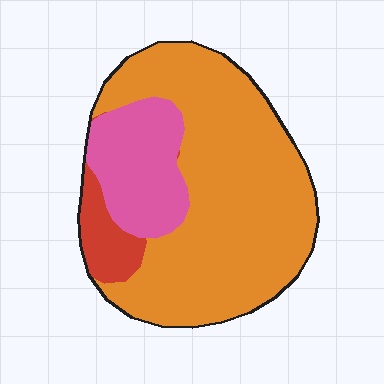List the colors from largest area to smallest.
From largest to smallest: orange, pink, red.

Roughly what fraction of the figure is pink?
Pink covers 21% of the figure.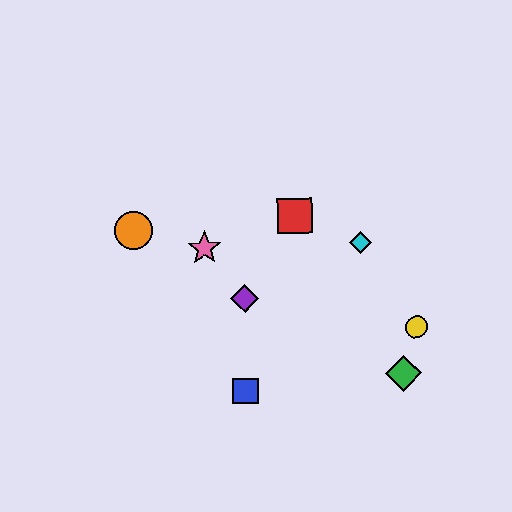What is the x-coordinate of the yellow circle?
The yellow circle is at x≈416.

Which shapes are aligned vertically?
The blue square, the purple diamond are aligned vertically.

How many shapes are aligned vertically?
2 shapes (the blue square, the purple diamond) are aligned vertically.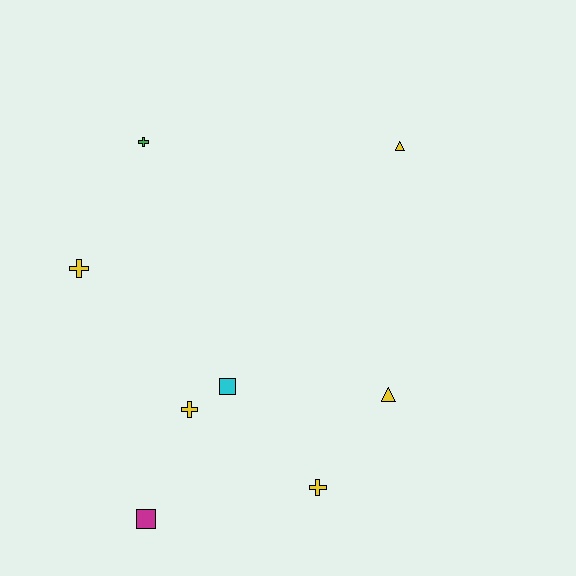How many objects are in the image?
There are 8 objects.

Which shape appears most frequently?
Cross, with 4 objects.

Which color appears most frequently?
Yellow, with 5 objects.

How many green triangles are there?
There are no green triangles.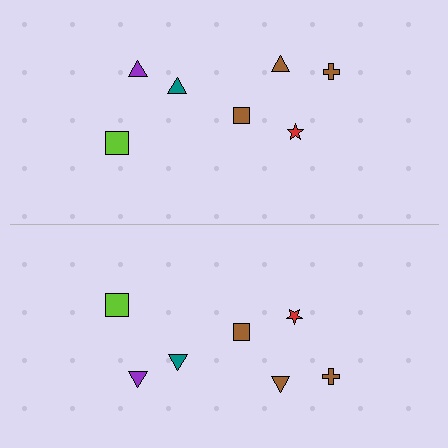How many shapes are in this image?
There are 14 shapes in this image.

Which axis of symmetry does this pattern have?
The pattern has a horizontal axis of symmetry running through the center of the image.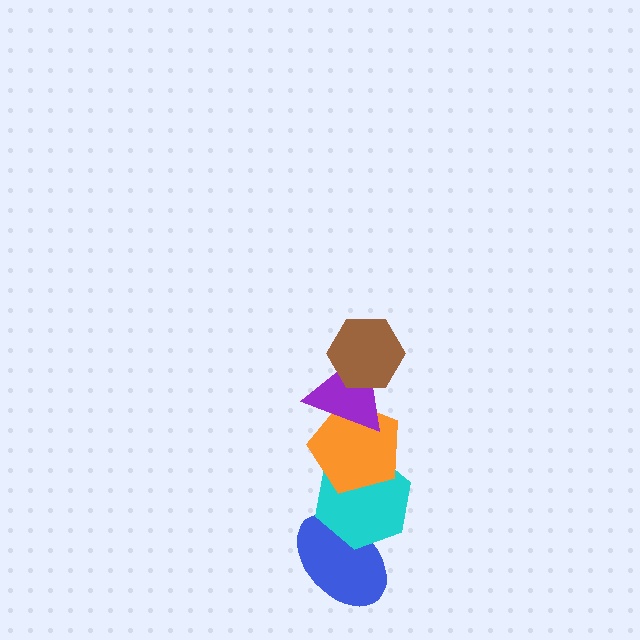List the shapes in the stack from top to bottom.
From top to bottom: the brown hexagon, the purple triangle, the orange pentagon, the cyan hexagon, the blue ellipse.